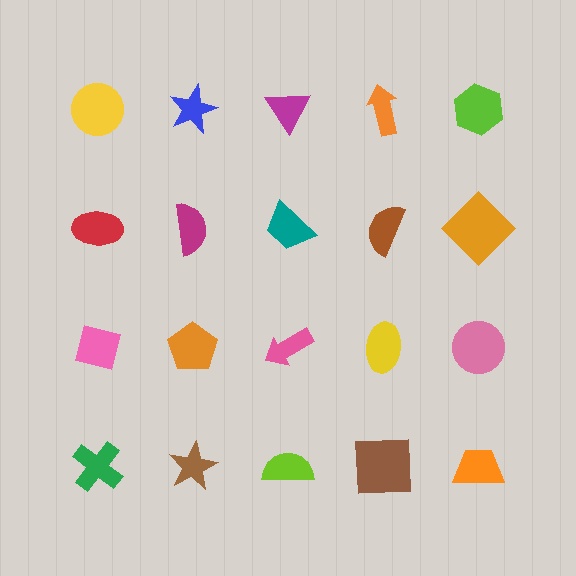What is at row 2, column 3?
A teal trapezoid.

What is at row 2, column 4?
A brown semicircle.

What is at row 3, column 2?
An orange pentagon.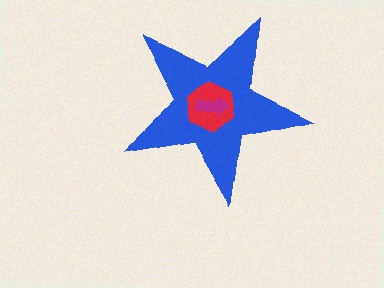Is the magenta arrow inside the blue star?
Yes.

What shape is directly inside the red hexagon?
The magenta arrow.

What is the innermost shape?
The magenta arrow.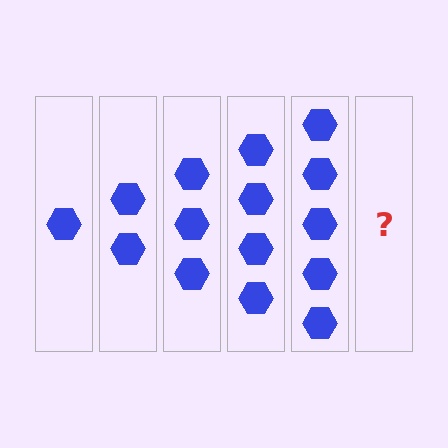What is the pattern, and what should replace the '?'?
The pattern is that each step adds one more hexagon. The '?' should be 6 hexagons.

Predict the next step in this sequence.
The next step is 6 hexagons.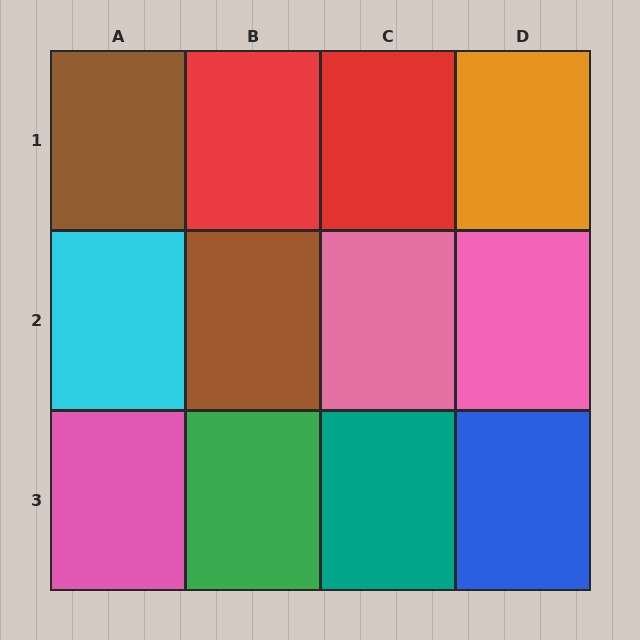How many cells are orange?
1 cell is orange.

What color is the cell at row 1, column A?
Brown.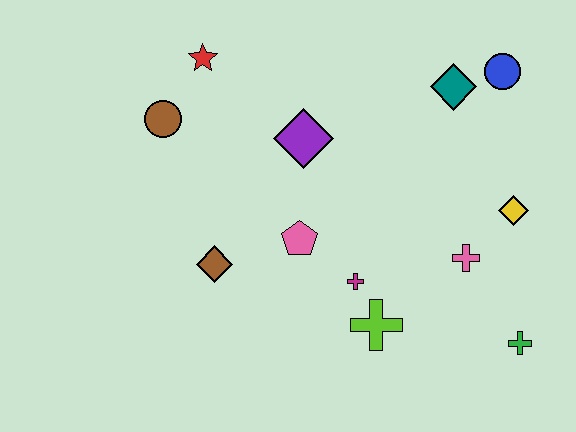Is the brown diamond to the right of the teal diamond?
No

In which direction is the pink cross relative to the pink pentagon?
The pink cross is to the right of the pink pentagon.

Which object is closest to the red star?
The brown circle is closest to the red star.